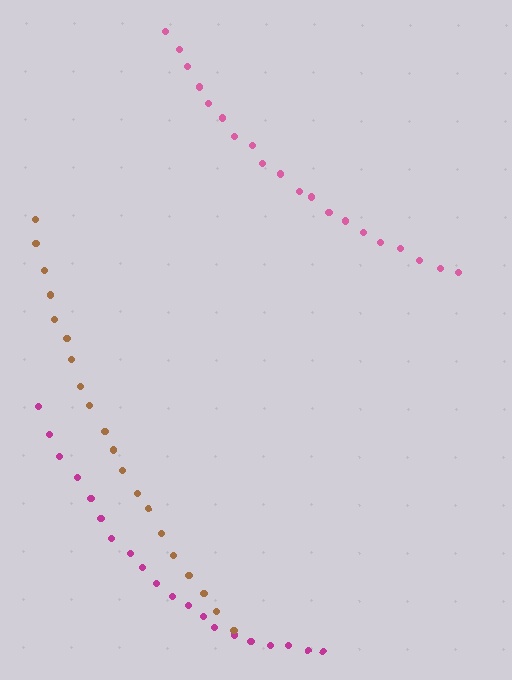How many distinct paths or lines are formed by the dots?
There are 3 distinct paths.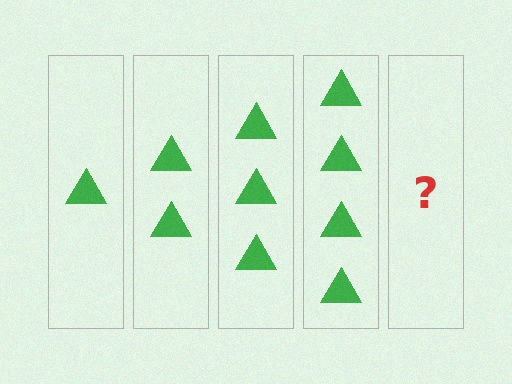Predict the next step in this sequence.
The next step is 5 triangles.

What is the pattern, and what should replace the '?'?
The pattern is that each step adds one more triangle. The '?' should be 5 triangles.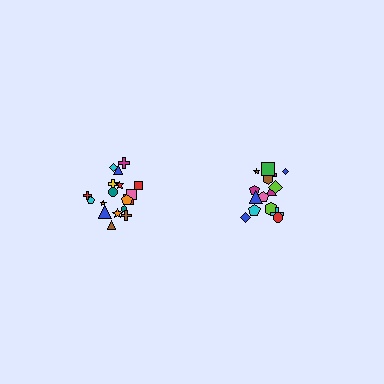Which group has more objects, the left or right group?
The left group.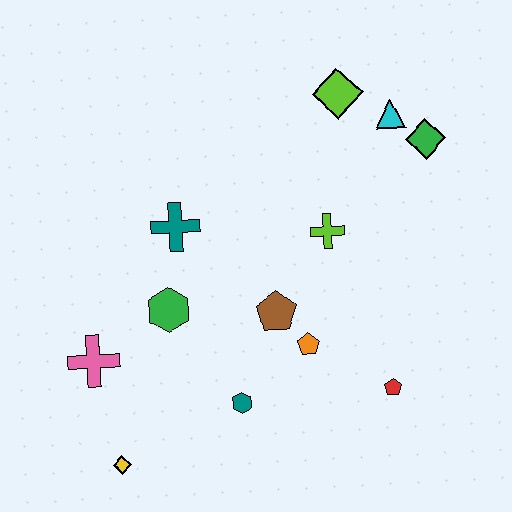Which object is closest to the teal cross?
The green hexagon is closest to the teal cross.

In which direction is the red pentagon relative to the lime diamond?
The red pentagon is below the lime diamond.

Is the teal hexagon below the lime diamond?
Yes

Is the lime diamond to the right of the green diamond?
No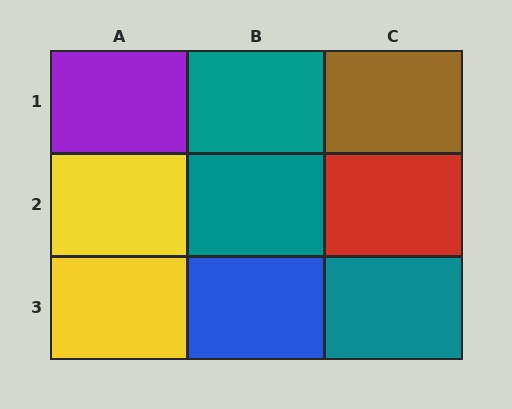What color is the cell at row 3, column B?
Blue.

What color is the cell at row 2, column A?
Yellow.